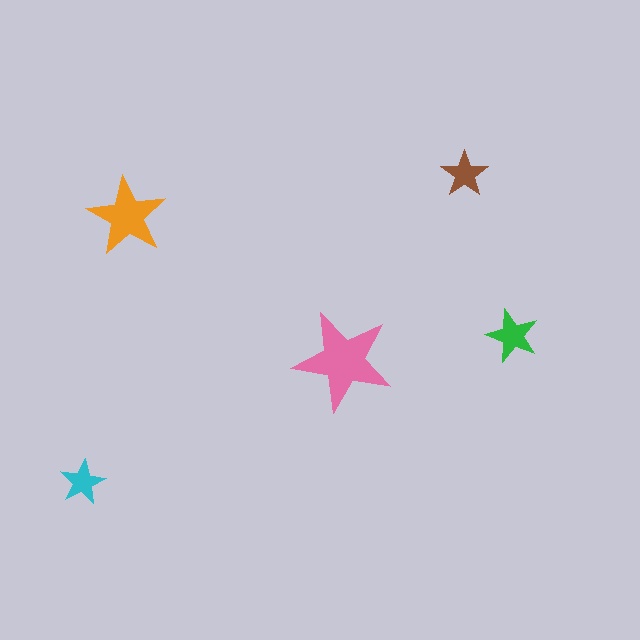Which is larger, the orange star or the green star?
The orange one.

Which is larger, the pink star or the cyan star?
The pink one.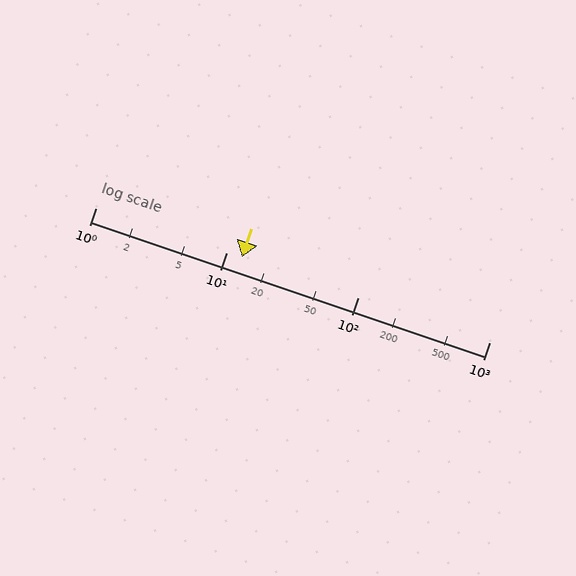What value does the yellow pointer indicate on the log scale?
The pointer indicates approximately 13.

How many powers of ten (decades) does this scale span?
The scale spans 3 decades, from 1 to 1000.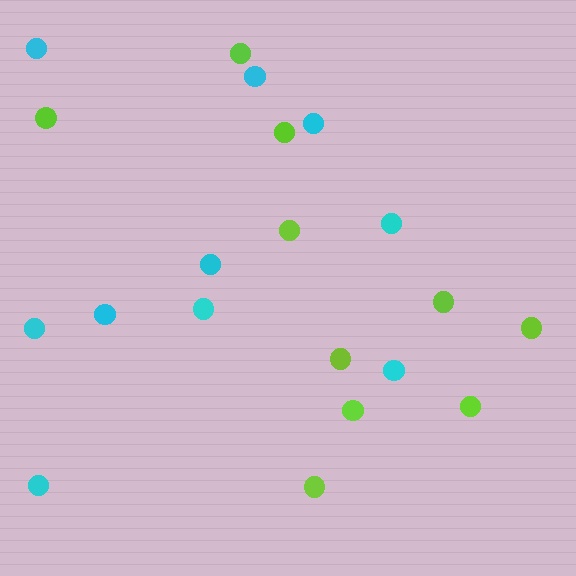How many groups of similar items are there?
There are 2 groups: one group of cyan circles (10) and one group of lime circles (10).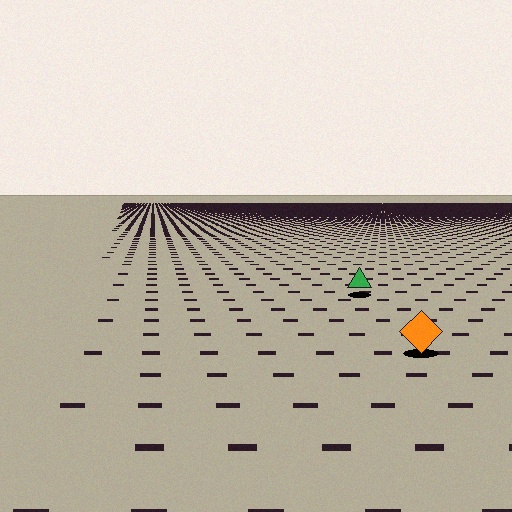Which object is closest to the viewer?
The orange diamond is closest. The texture marks near it are larger and more spread out.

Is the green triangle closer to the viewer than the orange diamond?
No. The orange diamond is closer — you can tell from the texture gradient: the ground texture is coarser near it.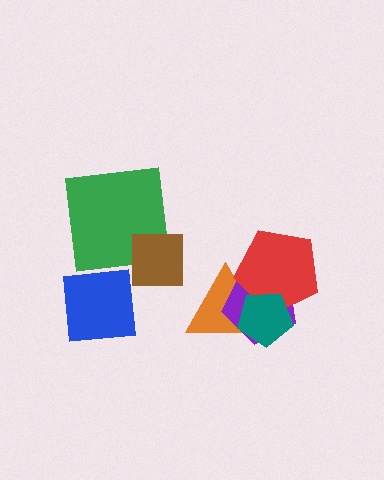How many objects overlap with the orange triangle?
3 objects overlap with the orange triangle.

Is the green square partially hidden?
Yes, it is partially covered by another shape.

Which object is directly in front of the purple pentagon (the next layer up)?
The red pentagon is directly in front of the purple pentagon.